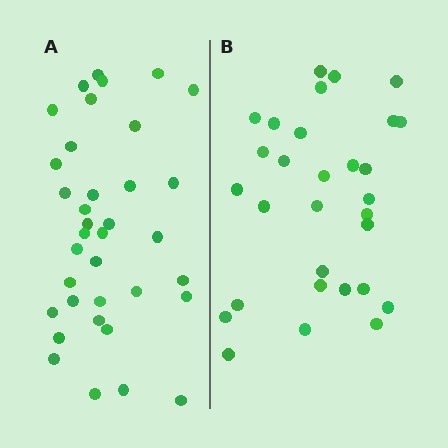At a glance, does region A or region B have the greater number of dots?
Region A (the left region) has more dots.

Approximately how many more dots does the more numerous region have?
Region A has about 6 more dots than region B.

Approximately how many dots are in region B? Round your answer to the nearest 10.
About 30 dots.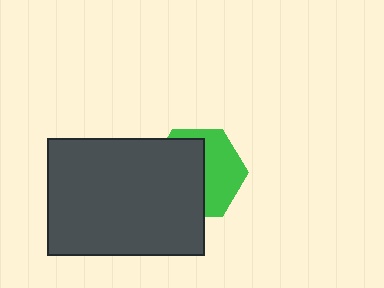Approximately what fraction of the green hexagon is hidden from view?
Roughly 56% of the green hexagon is hidden behind the dark gray rectangle.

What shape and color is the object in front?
The object in front is a dark gray rectangle.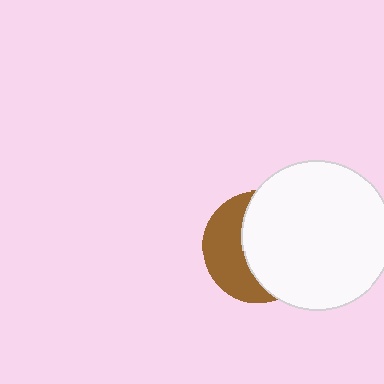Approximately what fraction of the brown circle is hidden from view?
Roughly 60% of the brown circle is hidden behind the white circle.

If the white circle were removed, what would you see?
You would see the complete brown circle.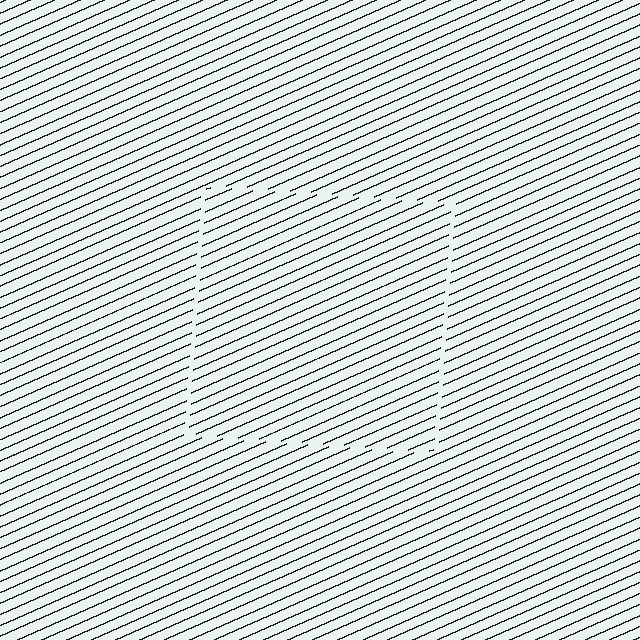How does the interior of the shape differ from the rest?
The interior of the shape contains the same grating, shifted by half a period — the contour is defined by the phase discontinuity where line-ends from the inner and outer gratings abut.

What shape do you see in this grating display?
An illusory square. The interior of the shape contains the same grating, shifted by half a period — the contour is defined by the phase discontinuity where line-ends from the inner and outer gratings abut.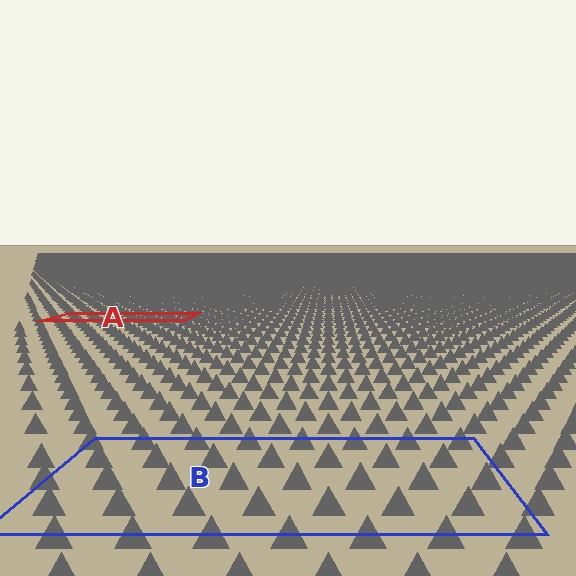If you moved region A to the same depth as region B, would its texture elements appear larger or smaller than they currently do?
They would appear larger. At a closer depth, the same texture elements are projected at a bigger on-screen size.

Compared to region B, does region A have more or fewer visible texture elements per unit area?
Region A has more texture elements per unit area — they are packed more densely because it is farther away.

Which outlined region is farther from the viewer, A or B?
Region A is farther from the viewer — the texture elements inside it appear smaller and more densely packed.